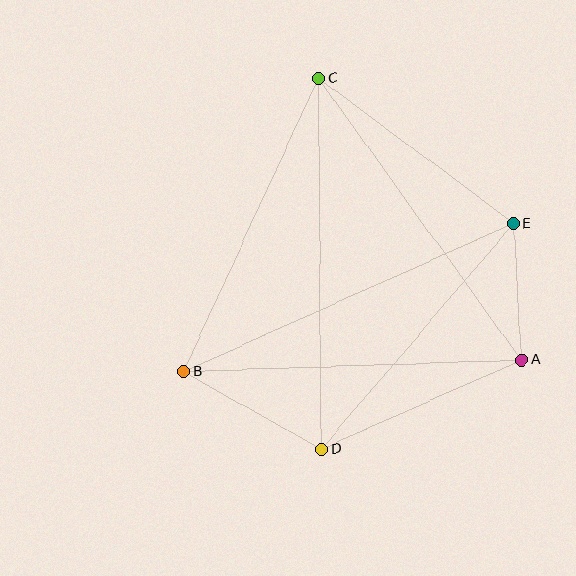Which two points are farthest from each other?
Points C and D are farthest from each other.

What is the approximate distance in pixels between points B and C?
The distance between B and C is approximately 323 pixels.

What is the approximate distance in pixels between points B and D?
The distance between B and D is approximately 158 pixels.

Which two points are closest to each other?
Points A and E are closest to each other.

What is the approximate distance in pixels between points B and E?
The distance between B and E is approximately 362 pixels.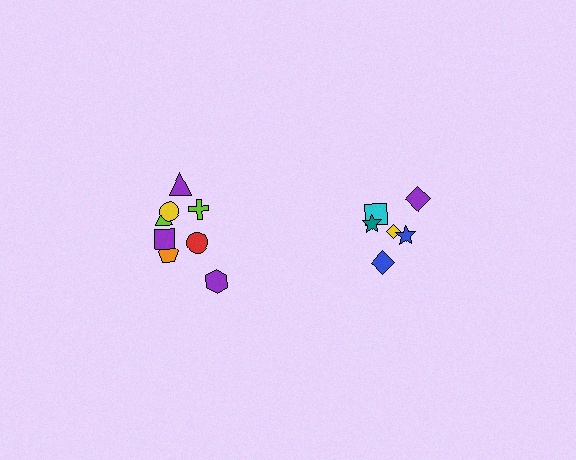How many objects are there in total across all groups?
There are 14 objects.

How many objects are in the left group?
There are 8 objects.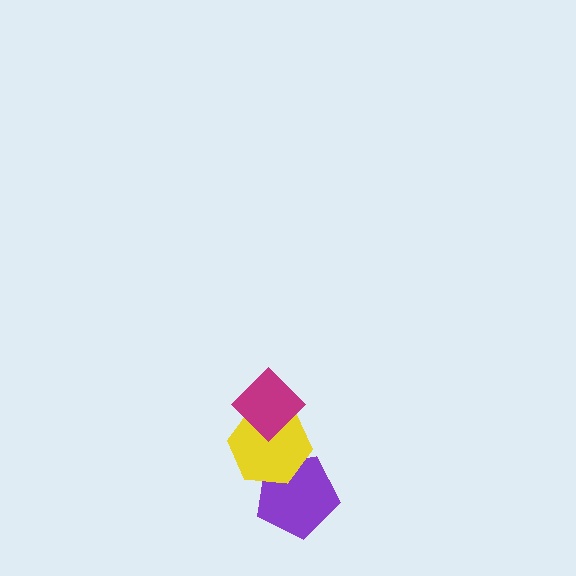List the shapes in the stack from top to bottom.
From top to bottom: the magenta diamond, the yellow hexagon, the purple pentagon.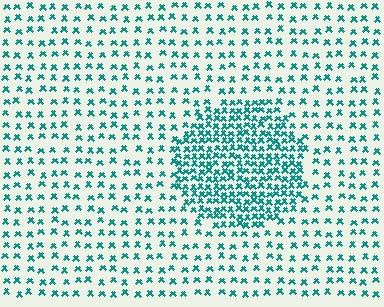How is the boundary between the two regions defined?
The boundary is defined by a change in element density (approximately 2.5x ratio). All elements are the same color, size, and shape.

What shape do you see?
I see a circle.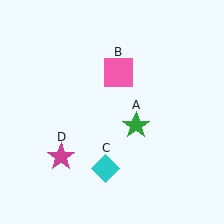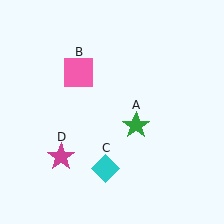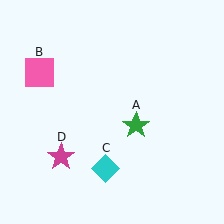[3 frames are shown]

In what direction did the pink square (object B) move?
The pink square (object B) moved left.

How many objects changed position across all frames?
1 object changed position: pink square (object B).